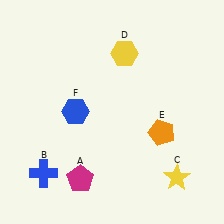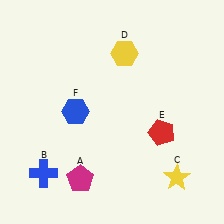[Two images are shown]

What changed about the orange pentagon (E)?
In Image 1, E is orange. In Image 2, it changed to red.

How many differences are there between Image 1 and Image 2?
There is 1 difference between the two images.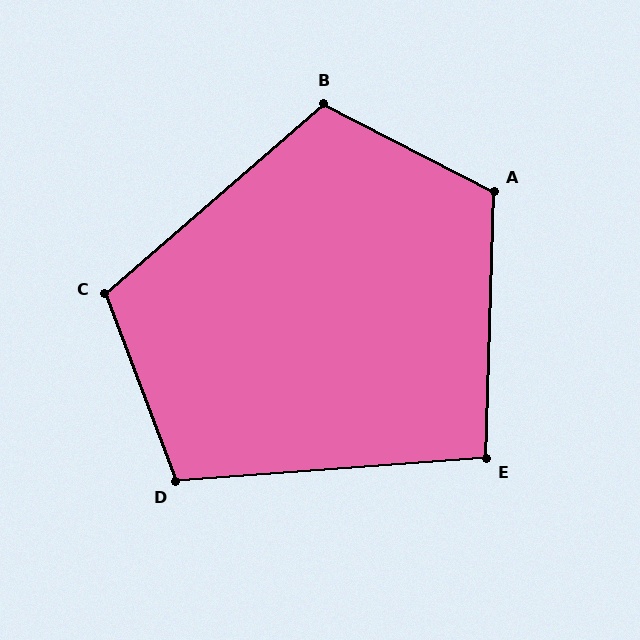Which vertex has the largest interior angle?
A, at approximately 116 degrees.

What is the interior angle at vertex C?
Approximately 111 degrees (obtuse).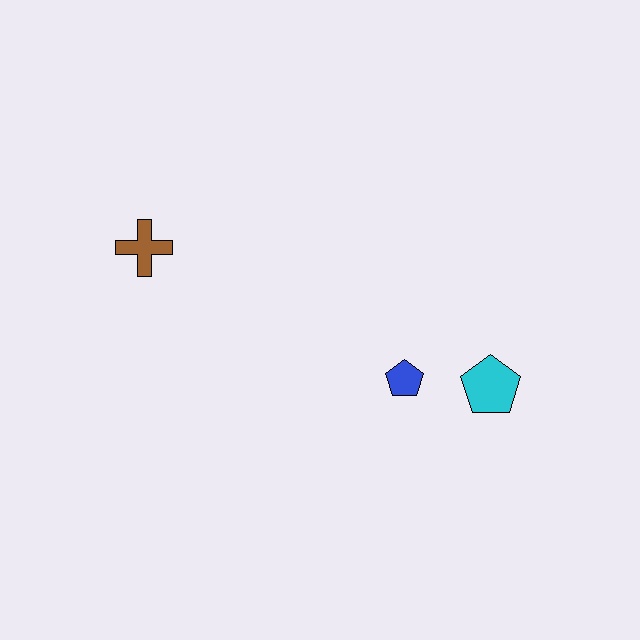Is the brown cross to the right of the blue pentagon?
No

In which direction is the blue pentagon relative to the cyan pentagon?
The blue pentagon is to the left of the cyan pentagon.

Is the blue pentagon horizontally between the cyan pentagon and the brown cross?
Yes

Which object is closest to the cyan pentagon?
The blue pentagon is closest to the cyan pentagon.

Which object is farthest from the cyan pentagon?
The brown cross is farthest from the cyan pentagon.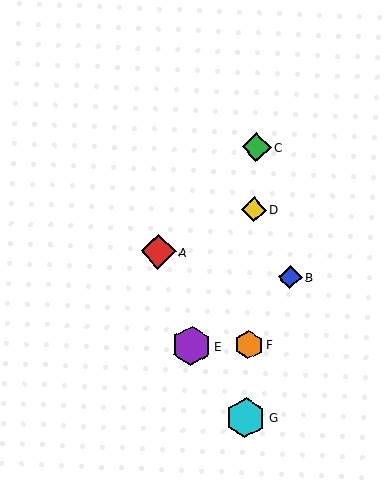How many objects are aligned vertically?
4 objects (C, D, F, G) are aligned vertically.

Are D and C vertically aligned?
Yes, both are at x≈254.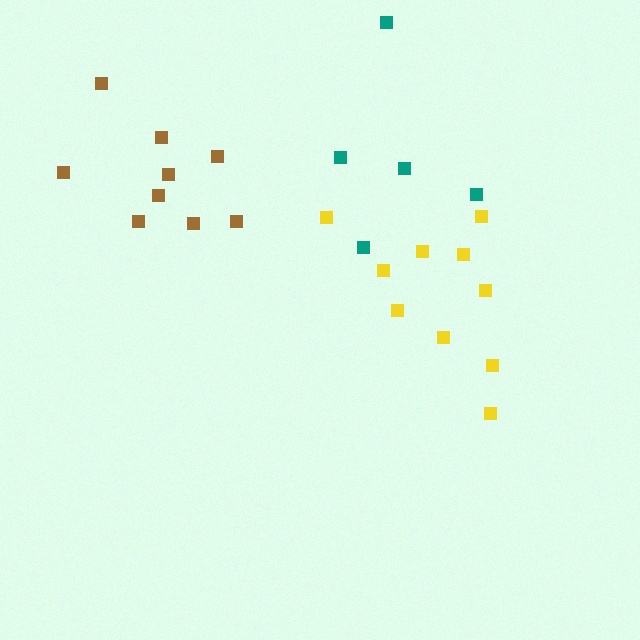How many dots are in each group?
Group 1: 9 dots, Group 2: 10 dots, Group 3: 5 dots (24 total).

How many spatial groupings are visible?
There are 3 spatial groupings.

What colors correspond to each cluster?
The clusters are colored: brown, yellow, teal.